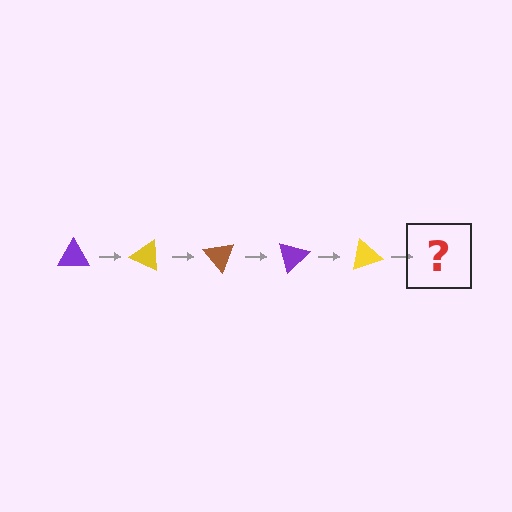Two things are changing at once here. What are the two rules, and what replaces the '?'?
The two rules are that it rotates 25 degrees each step and the color cycles through purple, yellow, and brown. The '?' should be a brown triangle, rotated 125 degrees from the start.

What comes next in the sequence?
The next element should be a brown triangle, rotated 125 degrees from the start.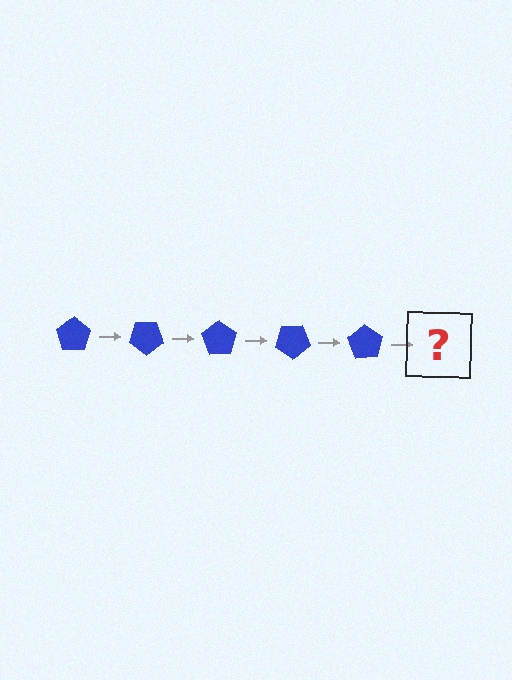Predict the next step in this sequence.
The next step is a blue pentagon rotated 175 degrees.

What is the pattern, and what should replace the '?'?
The pattern is that the pentagon rotates 35 degrees each step. The '?' should be a blue pentagon rotated 175 degrees.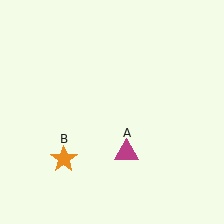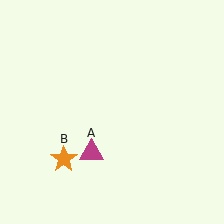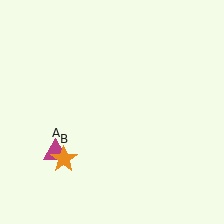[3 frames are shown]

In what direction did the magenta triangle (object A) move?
The magenta triangle (object A) moved left.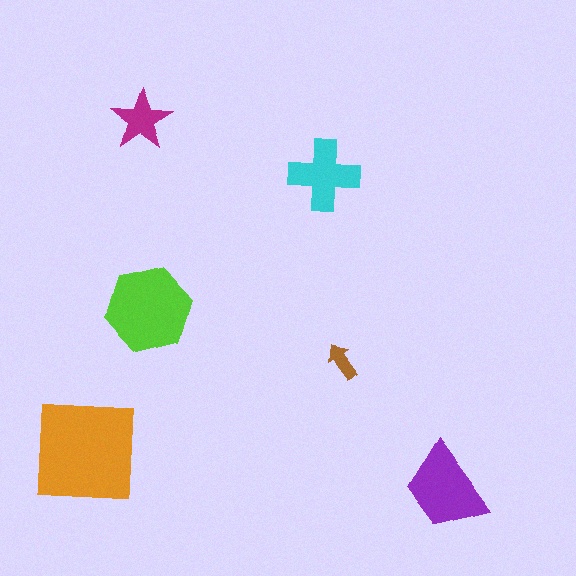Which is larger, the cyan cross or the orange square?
The orange square.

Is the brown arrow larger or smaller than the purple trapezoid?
Smaller.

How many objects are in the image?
There are 6 objects in the image.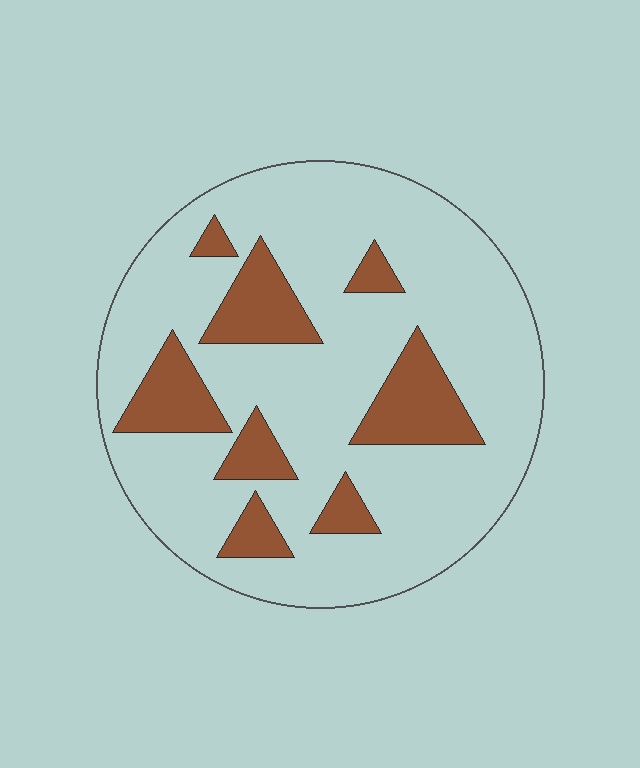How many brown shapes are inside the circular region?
8.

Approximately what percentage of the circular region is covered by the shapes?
Approximately 20%.